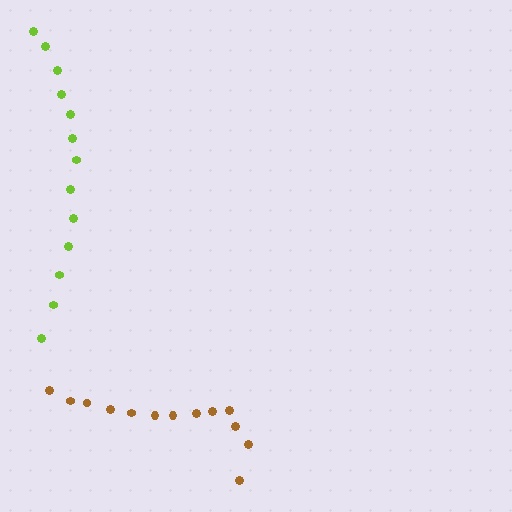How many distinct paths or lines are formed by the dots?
There are 2 distinct paths.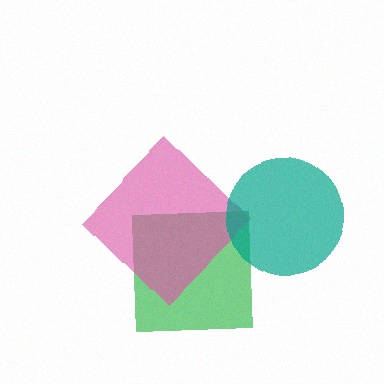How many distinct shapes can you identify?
There are 3 distinct shapes: a green square, a pink diamond, a teal circle.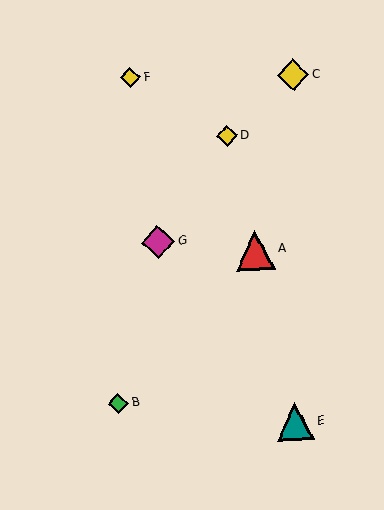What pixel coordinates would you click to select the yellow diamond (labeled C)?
Click at (293, 75) to select the yellow diamond C.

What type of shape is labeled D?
Shape D is a yellow diamond.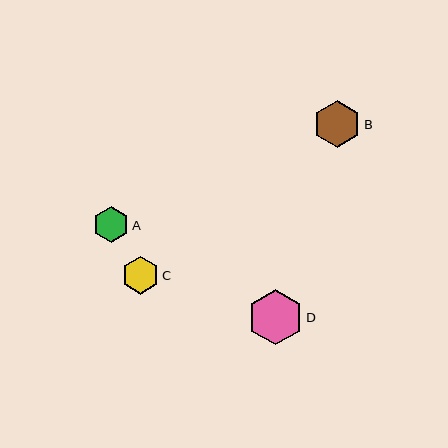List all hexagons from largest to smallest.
From largest to smallest: D, B, C, A.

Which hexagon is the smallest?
Hexagon A is the smallest with a size of approximately 36 pixels.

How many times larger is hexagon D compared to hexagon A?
Hexagon D is approximately 1.5 times the size of hexagon A.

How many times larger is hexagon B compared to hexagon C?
Hexagon B is approximately 1.3 times the size of hexagon C.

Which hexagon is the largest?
Hexagon D is the largest with a size of approximately 55 pixels.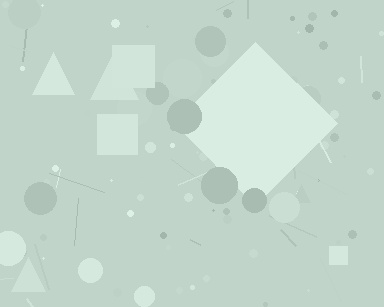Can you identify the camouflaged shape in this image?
The camouflaged shape is a diamond.